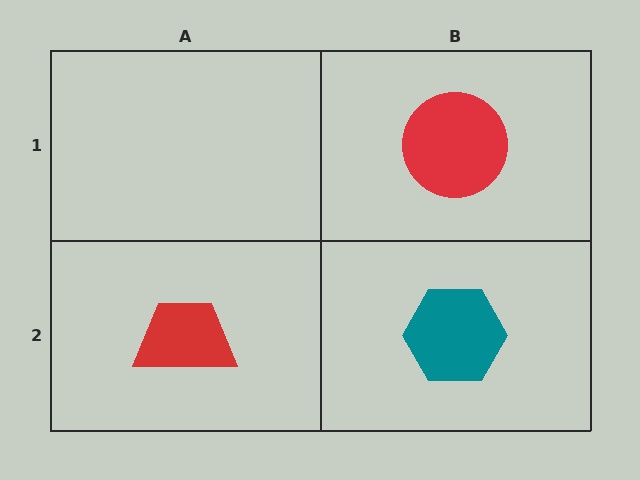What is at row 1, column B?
A red circle.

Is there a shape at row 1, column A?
No, that cell is empty.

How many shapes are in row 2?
2 shapes.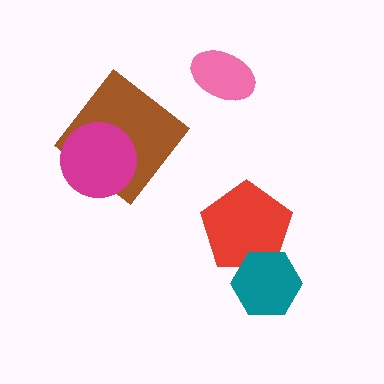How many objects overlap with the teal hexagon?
1 object overlaps with the teal hexagon.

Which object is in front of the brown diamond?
The magenta circle is in front of the brown diamond.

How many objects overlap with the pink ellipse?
0 objects overlap with the pink ellipse.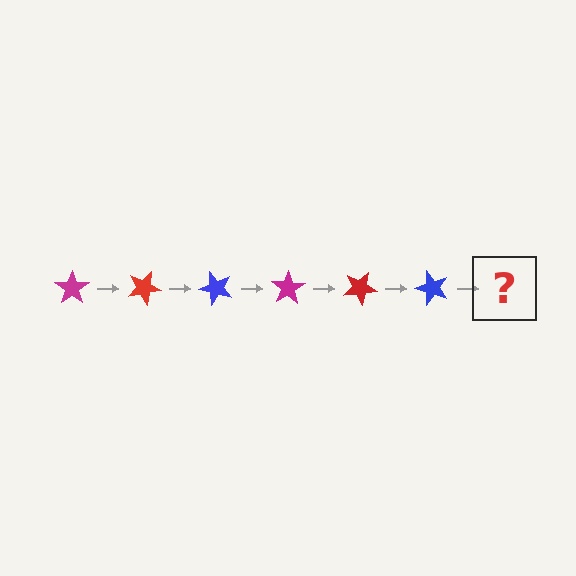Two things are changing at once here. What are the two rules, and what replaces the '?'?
The two rules are that it rotates 25 degrees each step and the color cycles through magenta, red, and blue. The '?' should be a magenta star, rotated 150 degrees from the start.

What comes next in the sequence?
The next element should be a magenta star, rotated 150 degrees from the start.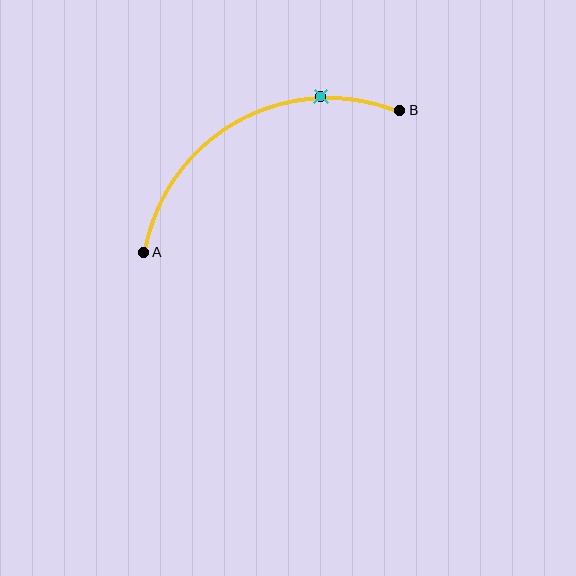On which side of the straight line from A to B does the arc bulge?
The arc bulges above the straight line connecting A and B.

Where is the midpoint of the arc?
The arc midpoint is the point on the curve farthest from the straight line joining A and B. It sits above that line.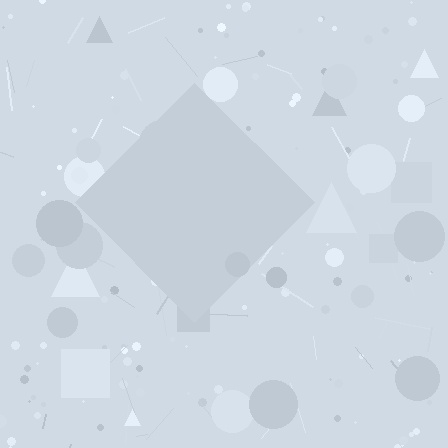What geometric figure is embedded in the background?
A diamond is embedded in the background.